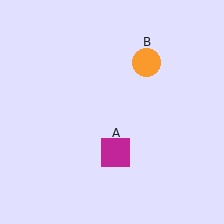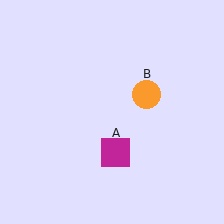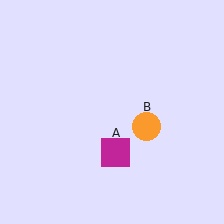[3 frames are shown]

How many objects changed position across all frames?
1 object changed position: orange circle (object B).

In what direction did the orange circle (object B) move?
The orange circle (object B) moved down.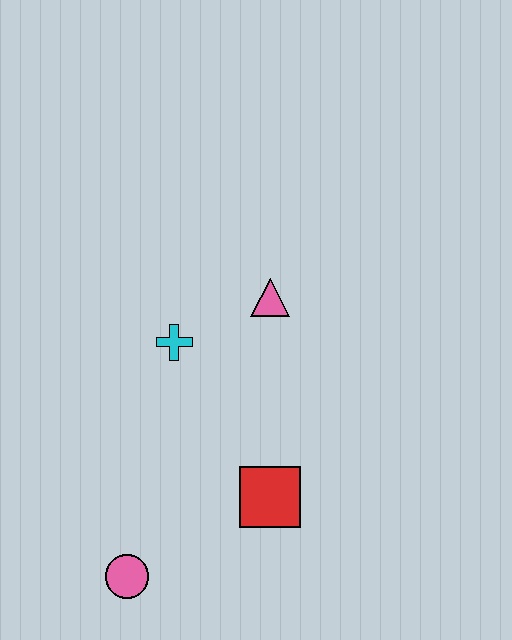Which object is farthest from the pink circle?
The pink triangle is farthest from the pink circle.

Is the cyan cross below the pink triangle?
Yes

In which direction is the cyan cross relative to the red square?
The cyan cross is above the red square.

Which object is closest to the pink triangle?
The cyan cross is closest to the pink triangle.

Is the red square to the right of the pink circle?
Yes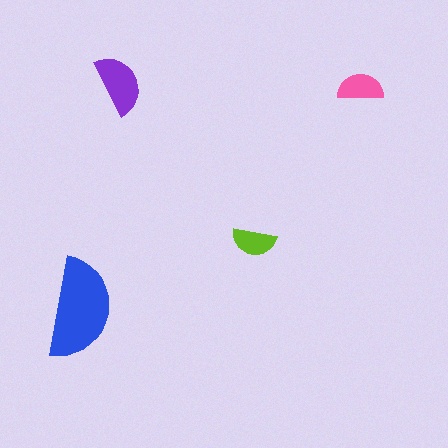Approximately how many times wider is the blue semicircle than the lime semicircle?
About 2.5 times wider.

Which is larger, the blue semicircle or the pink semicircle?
The blue one.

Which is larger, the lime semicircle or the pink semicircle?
The pink one.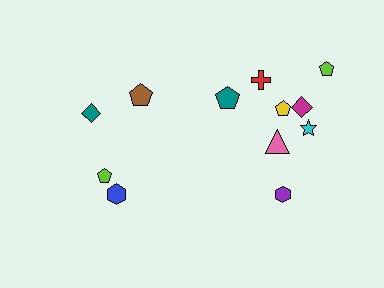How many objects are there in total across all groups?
There are 12 objects.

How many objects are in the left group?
There are 4 objects.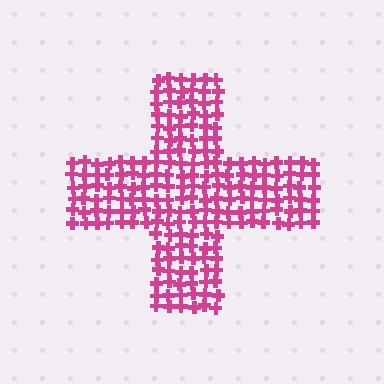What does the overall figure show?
The overall figure shows a cross.